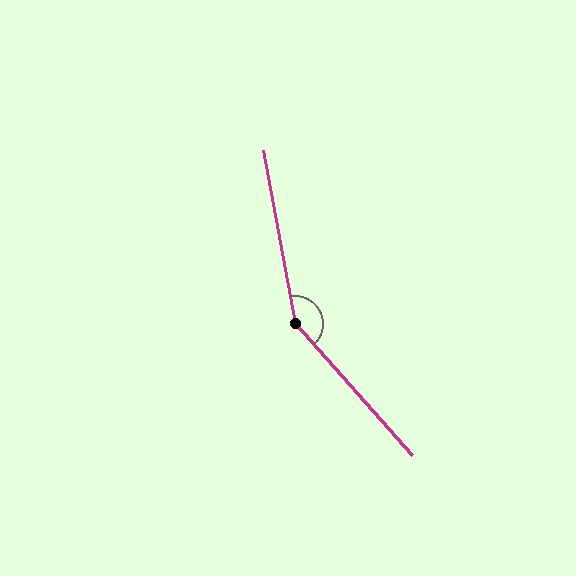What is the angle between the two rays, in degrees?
Approximately 149 degrees.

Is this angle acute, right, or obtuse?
It is obtuse.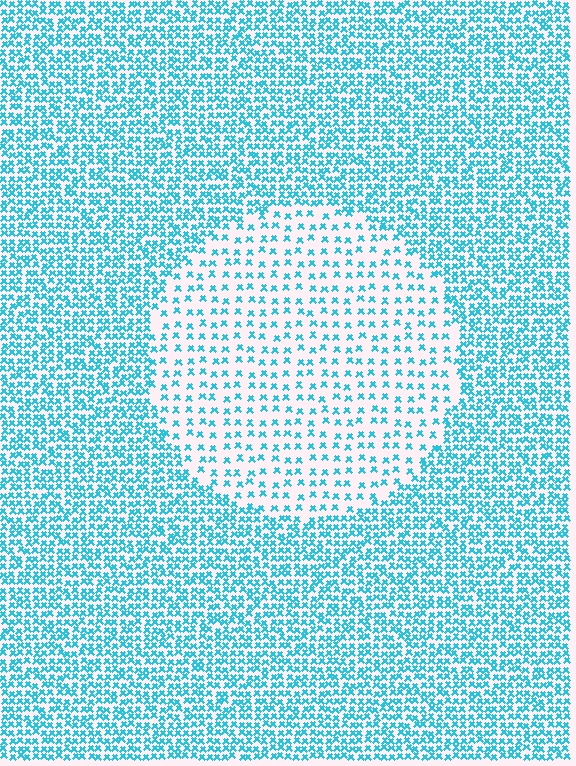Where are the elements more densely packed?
The elements are more densely packed outside the circle boundary.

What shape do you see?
I see a circle.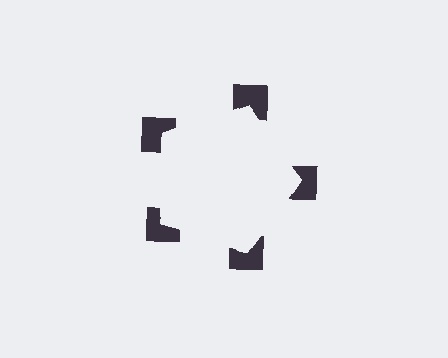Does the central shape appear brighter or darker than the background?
It typically appears slightly brighter than the background, even though no actual brightness change is drawn.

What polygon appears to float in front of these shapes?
An illusory pentagon — its edges are inferred from the aligned wedge cuts in the notched squares, not physically drawn.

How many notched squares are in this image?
There are 5 — one at each vertex of the illusory pentagon.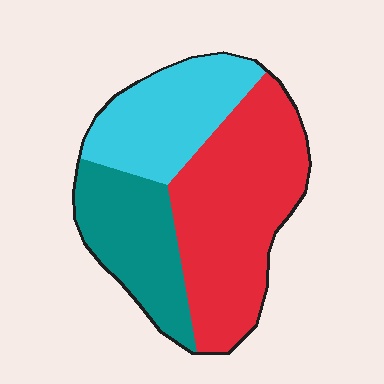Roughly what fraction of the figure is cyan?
Cyan takes up about one quarter (1/4) of the figure.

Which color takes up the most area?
Red, at roughly 50%.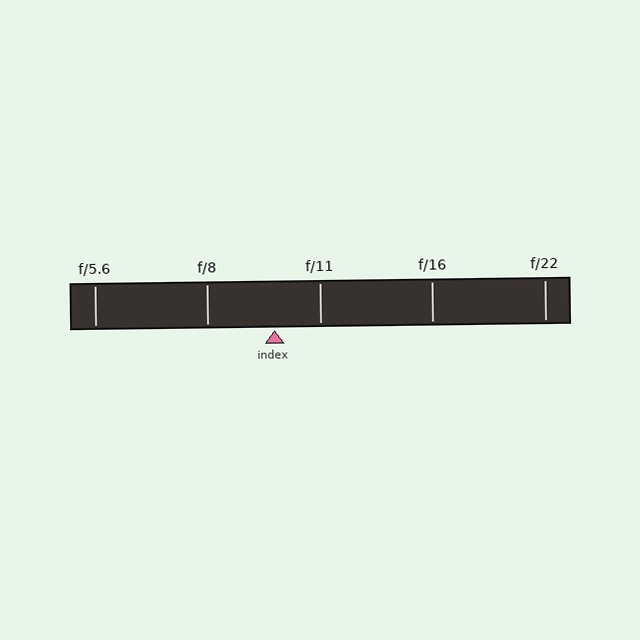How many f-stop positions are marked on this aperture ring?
There are 5 f-stop positions marked.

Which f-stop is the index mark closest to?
The index mark is closest to f/11.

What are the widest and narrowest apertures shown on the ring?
The widest aperture shown is f/5.6 and the narrowest is f/22.